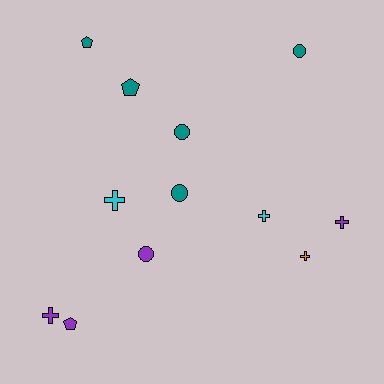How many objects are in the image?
There are 12 objects.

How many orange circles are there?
There are no orange circles.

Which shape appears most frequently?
Cross, with 5 objects.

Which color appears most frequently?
Teal, with 5 objects.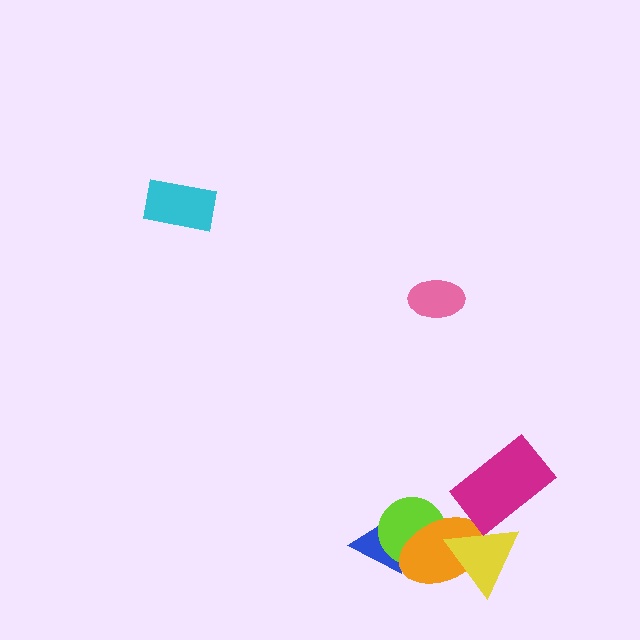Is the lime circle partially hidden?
Yes, it is partially covered by another shape.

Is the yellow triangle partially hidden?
Yes, it is partially covered by another shape.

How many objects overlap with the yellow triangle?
2 objects overlap with the yellow triangle.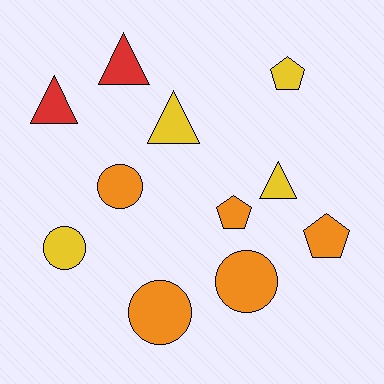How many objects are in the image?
There are 11 objects.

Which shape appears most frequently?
Triangle, with 4 objects.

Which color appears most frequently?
Orange, with 5 objects.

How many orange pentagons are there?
There are 2 orange pentagons.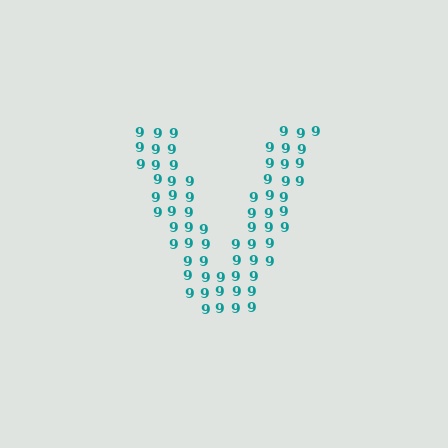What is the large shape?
The large shape is the letter V.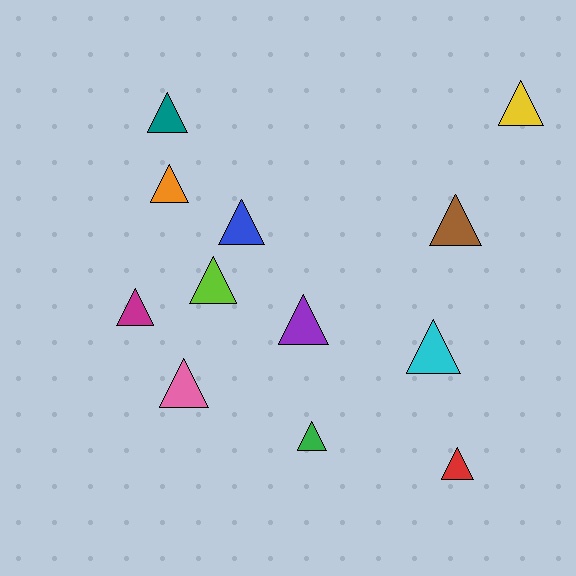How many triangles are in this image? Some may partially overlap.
There are 12 triangles.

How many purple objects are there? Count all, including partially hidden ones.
There is 1 purple object.